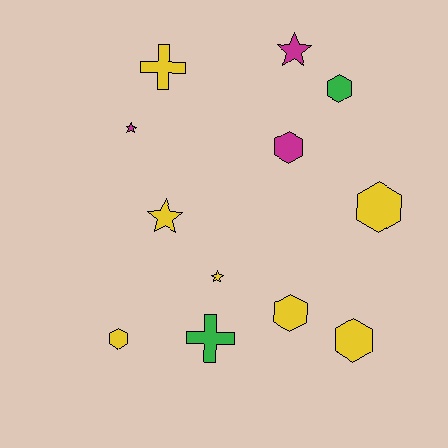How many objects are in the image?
There are 12 objects.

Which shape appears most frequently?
Hexagon, with 6 objects.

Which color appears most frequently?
Yellow, with 7 objects.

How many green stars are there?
There are no green stars.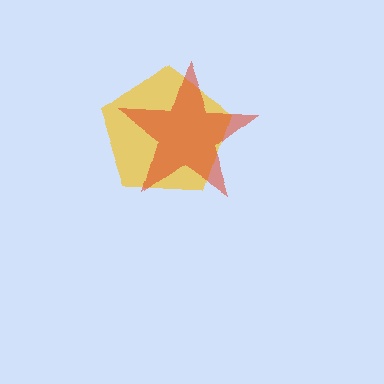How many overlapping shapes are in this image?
There are 2 overlapping shapes in the image.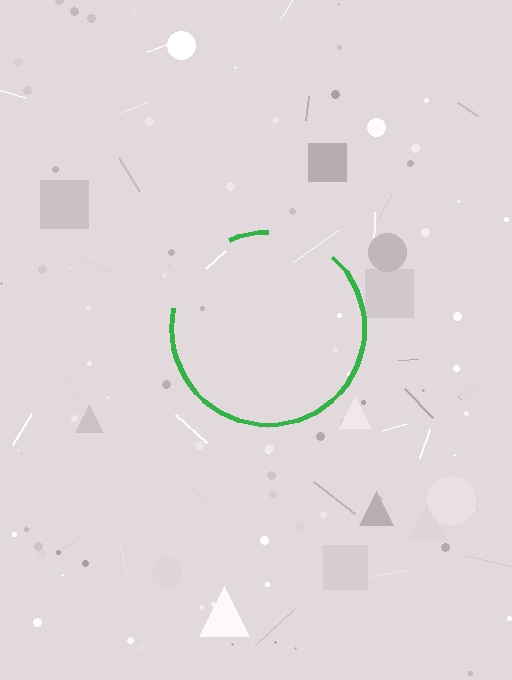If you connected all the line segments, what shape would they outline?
They would outline a circle.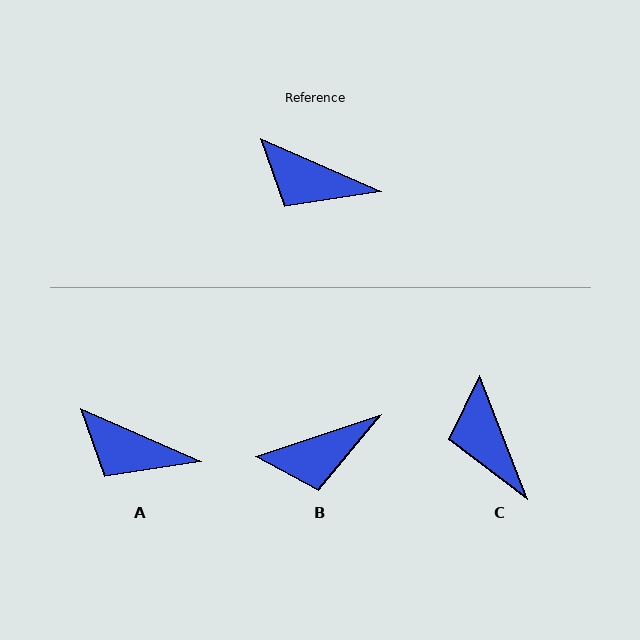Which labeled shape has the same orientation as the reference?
A.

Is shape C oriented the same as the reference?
No, it is off by about 45 degrees.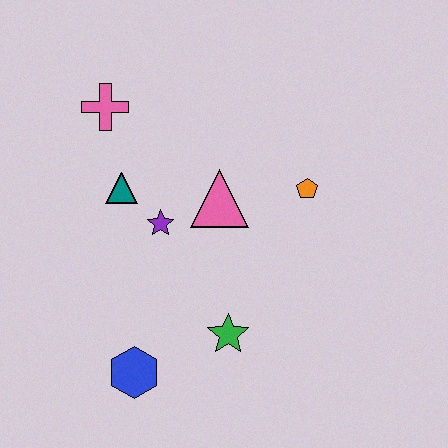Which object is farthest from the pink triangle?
The blue hexagon is farthest from the pink triangle.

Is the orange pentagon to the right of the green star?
Yes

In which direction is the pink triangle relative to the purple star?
The pink triangle is to the right of the purple star.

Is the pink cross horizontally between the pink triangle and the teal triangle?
No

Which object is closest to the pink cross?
The teal triangle is closest to the pink cross.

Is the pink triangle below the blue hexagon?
No